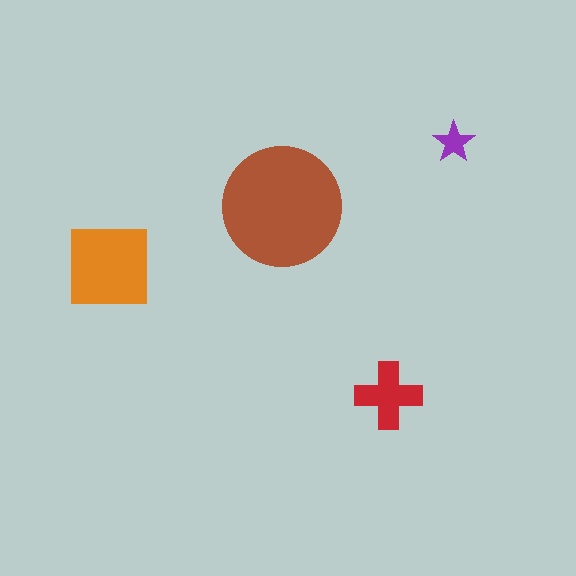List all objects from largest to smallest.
The brown circle, the orange square, the red cross, the purple star.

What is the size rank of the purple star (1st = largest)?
4th.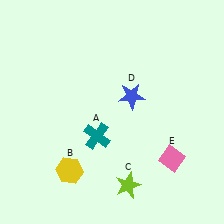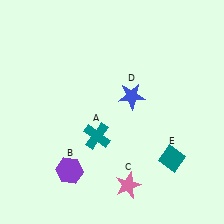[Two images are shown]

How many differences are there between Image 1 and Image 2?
There are 3 differences between the two images.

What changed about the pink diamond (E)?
In Image 1, E is pink. In Image 2, it changed to teal.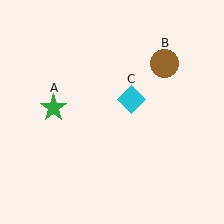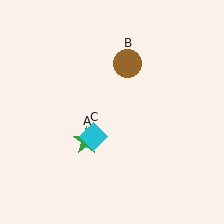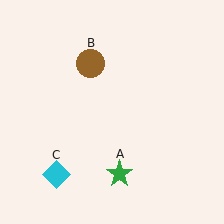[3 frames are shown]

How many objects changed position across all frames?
3 objects changed position: green star (object A), brown circle (object B), cyan diamond (object C).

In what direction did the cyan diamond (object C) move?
The cyan diamond (object C) moved down and to the left.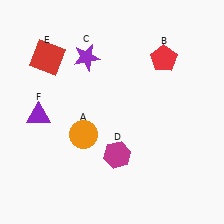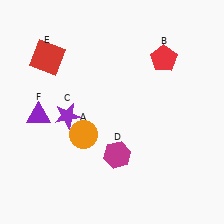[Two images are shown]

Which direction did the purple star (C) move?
The purple star (C) moved down.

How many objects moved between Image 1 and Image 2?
1 object moved between the two images.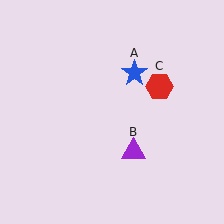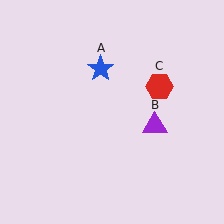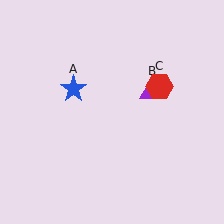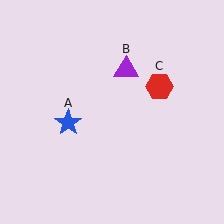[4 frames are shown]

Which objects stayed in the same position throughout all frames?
Red hexagon (object C) remained stationary.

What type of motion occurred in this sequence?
The blue star (object A), purple triangle (object B) rotated counterclockwise around the center of the scene.